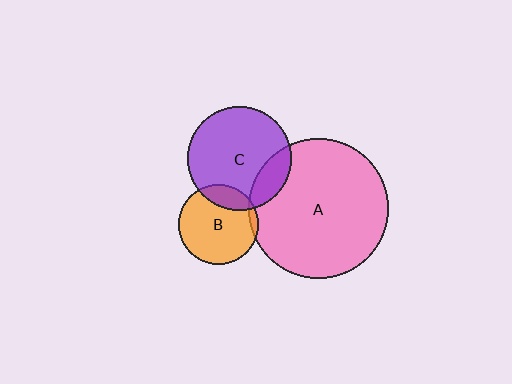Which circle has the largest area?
Circle A (pink).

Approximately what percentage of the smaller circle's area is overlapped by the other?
Approximately 5%.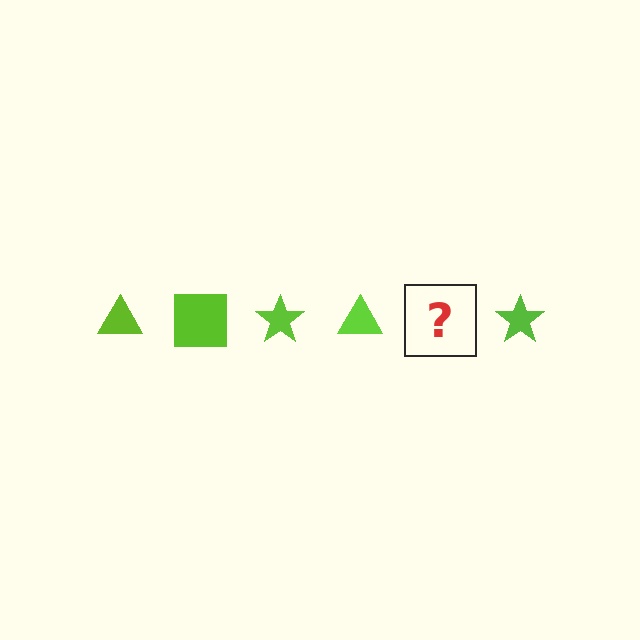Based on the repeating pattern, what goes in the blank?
The blank should be a lime square.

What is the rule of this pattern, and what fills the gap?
The rule is that the pattern cycles through triangle, square, star shapes in lime. The gap should be filled with a lime square.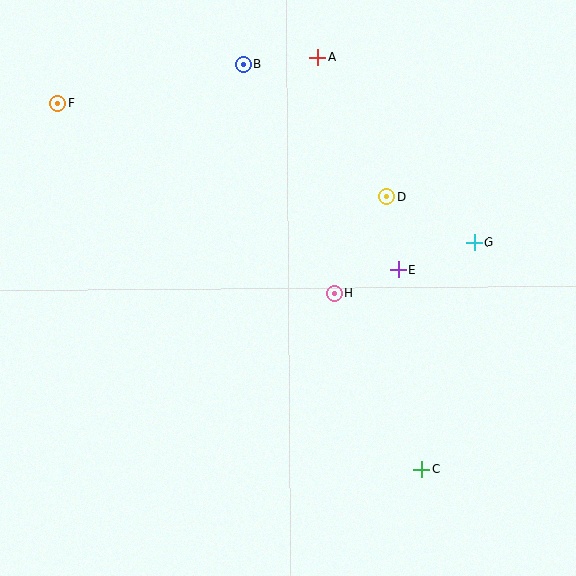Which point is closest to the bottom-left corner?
Point C is closest to the bottom-left corner.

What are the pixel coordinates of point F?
Point F is at (58, 103).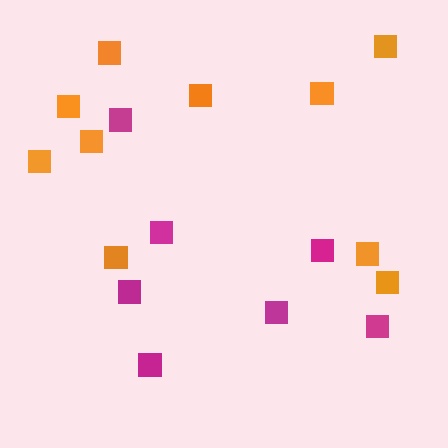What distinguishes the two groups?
There are 2 groups: one group of orange squares (10) and one group of magenta squares (7).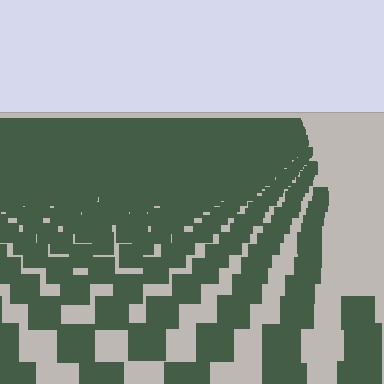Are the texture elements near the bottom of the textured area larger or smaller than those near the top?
Larger. Near the bottom, elements are closer to the viewer and appear at a bigger on-screen size.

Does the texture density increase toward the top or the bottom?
Density increases toward the top.